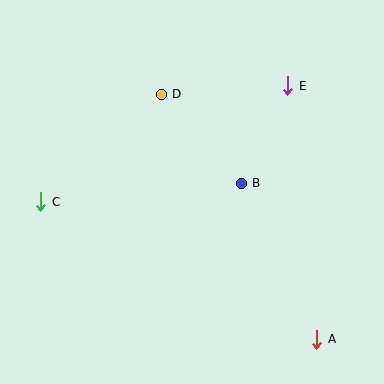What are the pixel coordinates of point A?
Point A is at (317, 339).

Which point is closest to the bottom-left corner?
Point C is closest to the bottom-left corner.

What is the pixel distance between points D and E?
The distance between D and E is 127 pixels.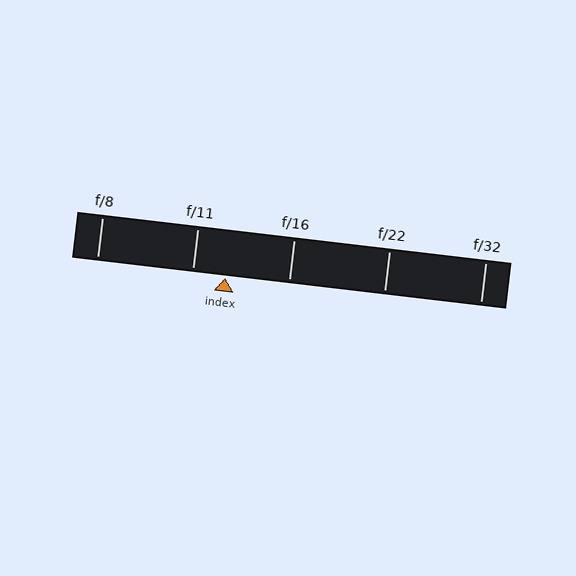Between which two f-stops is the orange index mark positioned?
The index mark is between f/11 and f/16.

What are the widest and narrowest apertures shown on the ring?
The widest aperture shown is f/8 and the narrowest is f/32.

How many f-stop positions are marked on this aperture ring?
There are 5 f-stop positions marked.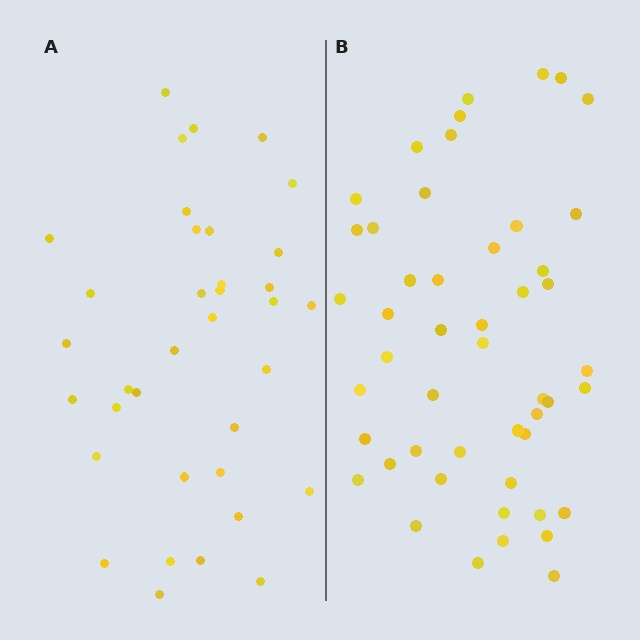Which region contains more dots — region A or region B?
Region B (the right region) has more dots.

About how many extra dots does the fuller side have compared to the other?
Region B has approximately 15 more dots than region A.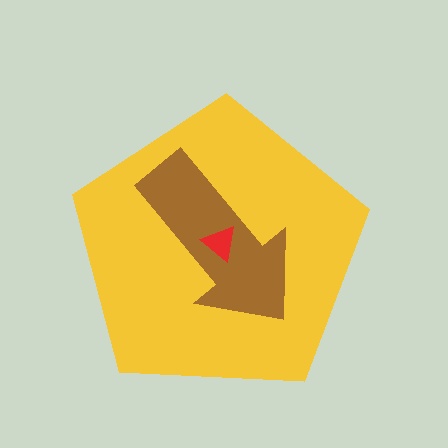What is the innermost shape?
The red triangle.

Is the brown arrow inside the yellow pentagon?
Yes.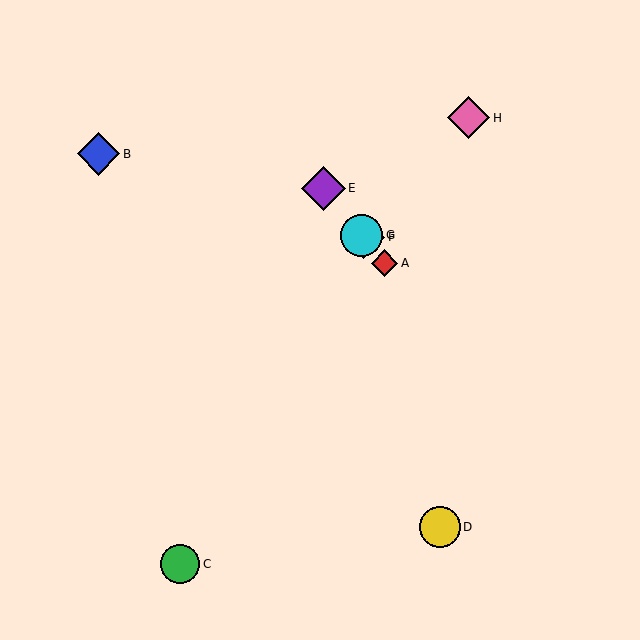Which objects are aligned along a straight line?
Objects A, E, F, G are aligned along a straight line.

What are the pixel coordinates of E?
Object E is at (323, 188).